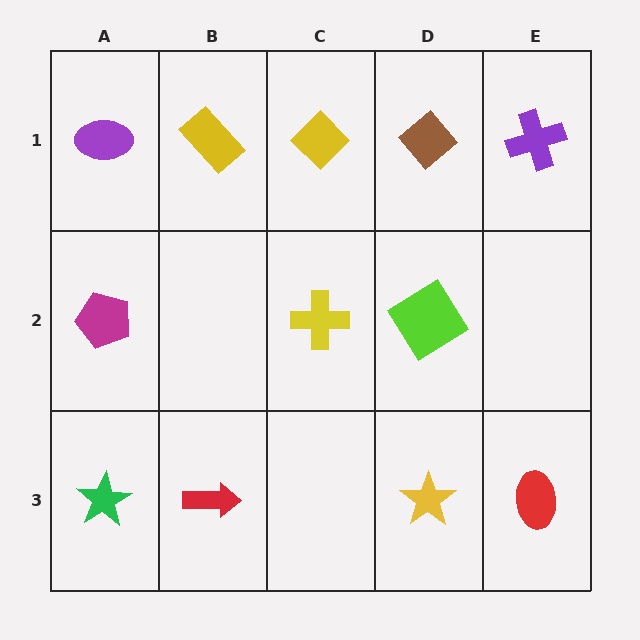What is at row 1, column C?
A yellow diamond.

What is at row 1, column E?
A purple cross.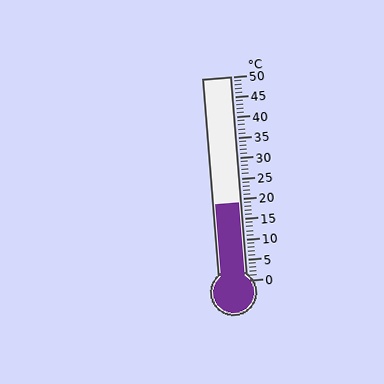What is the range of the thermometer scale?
The thermometer scale ranges from 0°C to 50°C.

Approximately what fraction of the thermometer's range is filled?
The thermometer is filled to approximately 40% of its range.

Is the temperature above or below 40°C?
The temperature is below 40°C.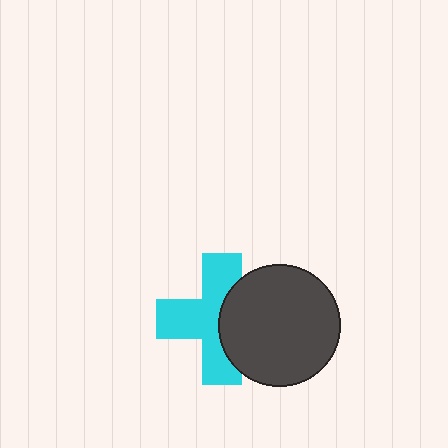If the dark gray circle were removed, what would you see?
You would see the complete cyan cross.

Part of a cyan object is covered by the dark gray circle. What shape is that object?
It is a cross.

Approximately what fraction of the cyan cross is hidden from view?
Roughly 38% of the cyan cross is hidden behind the dark gray circle.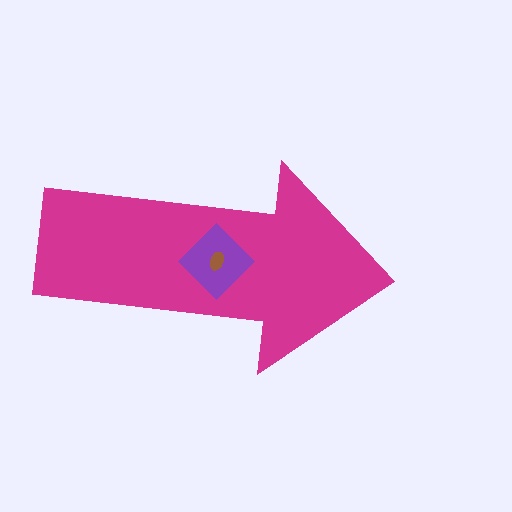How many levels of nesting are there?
3.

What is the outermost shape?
The magenta arrow.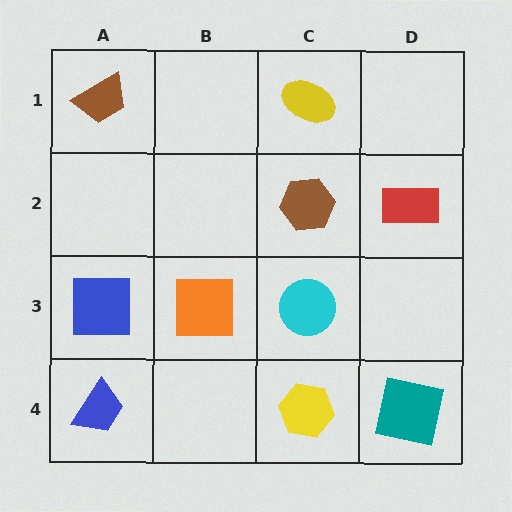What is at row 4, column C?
A yellow hexagon.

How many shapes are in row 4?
3 shapes.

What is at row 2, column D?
A red rectangle.